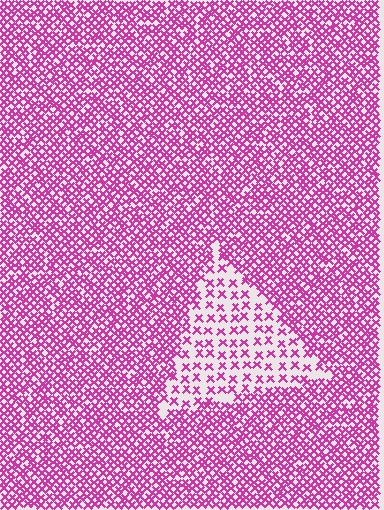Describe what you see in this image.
The image contains small magenta elements arranged at two different densities. A triangle-shaped region is visible where the elements are less densely packed than the surrounding area.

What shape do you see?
I see a triangle.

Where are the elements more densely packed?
The elements are more densely packed outside the triangle boundary.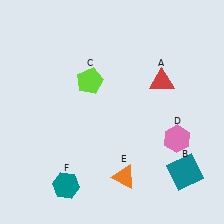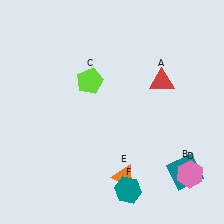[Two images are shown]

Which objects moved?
The objects that moved are: the pink hexagon (D), the teal hexagon (F).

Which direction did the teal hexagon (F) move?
The teal hexagon (F) moved right.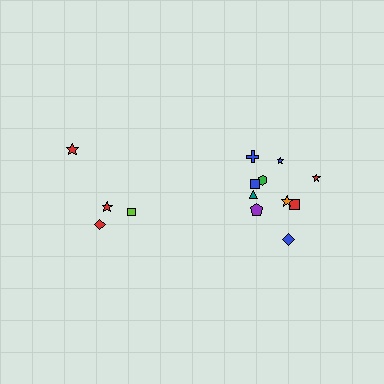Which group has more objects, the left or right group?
The right group.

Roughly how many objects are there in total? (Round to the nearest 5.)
Roughly 15 objects in total.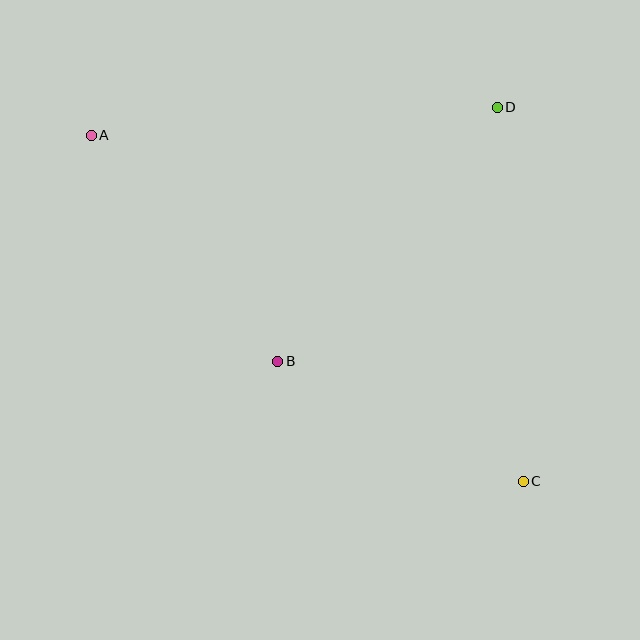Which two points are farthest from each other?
Points A and C are farthest from each other.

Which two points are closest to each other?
Points B and C are closest to each other.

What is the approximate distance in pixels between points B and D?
The distance between B and D is approximately 336 pixels.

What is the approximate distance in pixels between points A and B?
The distance between A and B is approximately 293 pixels.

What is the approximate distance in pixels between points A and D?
The distance between A and D is approximately 407 pixels.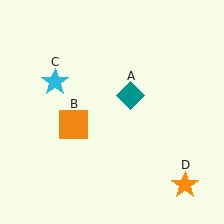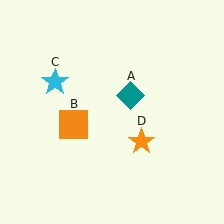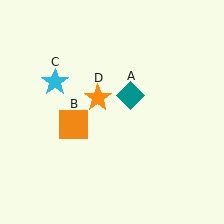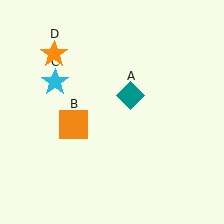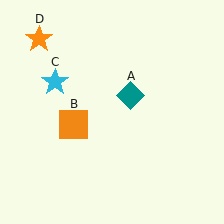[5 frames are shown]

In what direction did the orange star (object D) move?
The orange star (object D) moved up and to the left.